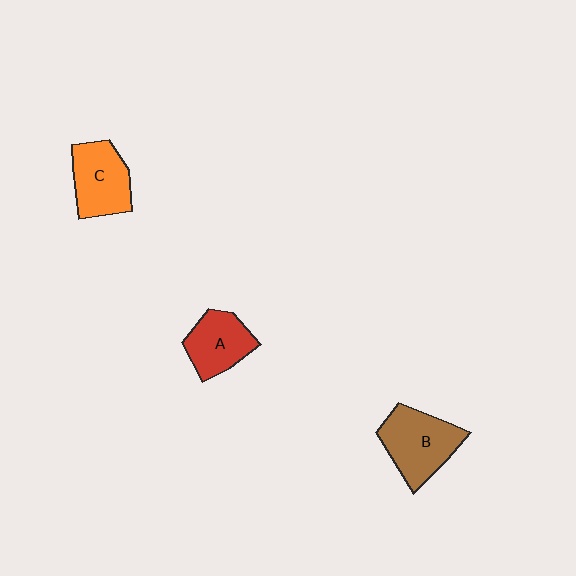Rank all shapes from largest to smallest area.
From largest to smallest: B (brown), C (orange), A (red).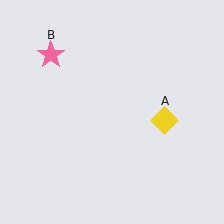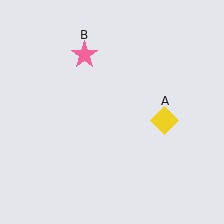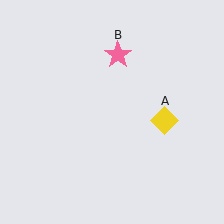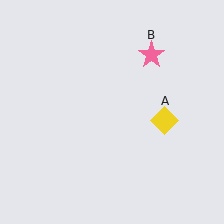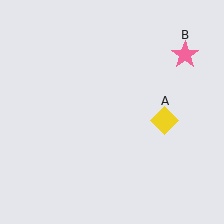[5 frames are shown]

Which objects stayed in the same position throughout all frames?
Yellow diamond (object A) remained stationary.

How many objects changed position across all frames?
1 object changed position: pink star (object B).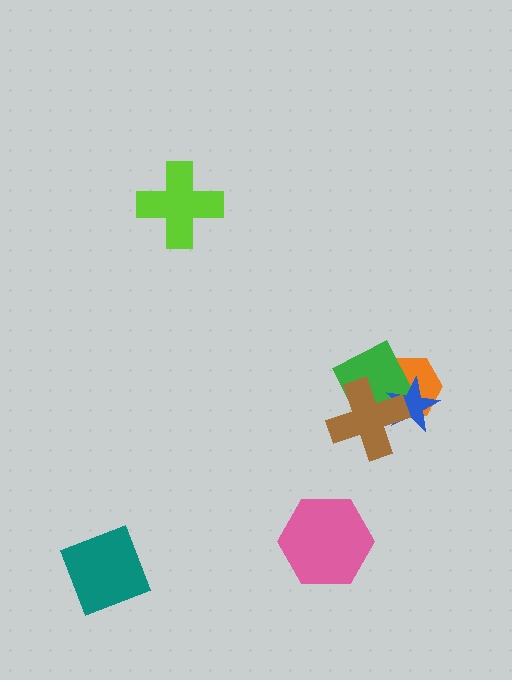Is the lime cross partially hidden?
No, no other shape covers it.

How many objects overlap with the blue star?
3 objects overlap with the blue star.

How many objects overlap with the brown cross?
3 objects overlap with the brown cross.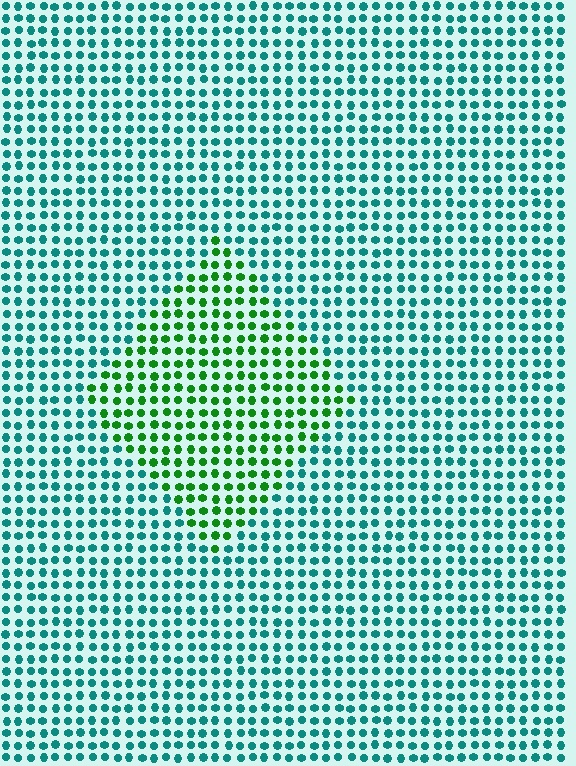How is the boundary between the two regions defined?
The boundary is defined purely by a slight shift in hue (about 52 degrees). Spacing, size, and orientation are identical on both sides.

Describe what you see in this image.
The image is filled with small teal elements in a uniform arrangement. A diamond-shaped region is visible where the elements are tinted to a slightly different hue, forming a subtle color boundary.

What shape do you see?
I see a diamond.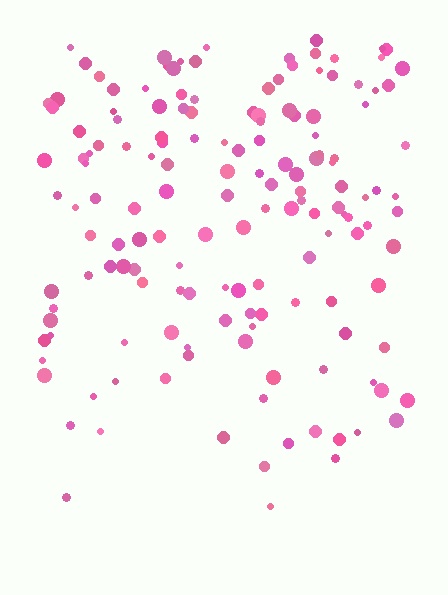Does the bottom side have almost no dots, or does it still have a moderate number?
Still a moderate number, just noticeably fewer than the top.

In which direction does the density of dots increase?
From bottom to top, with the top side densest.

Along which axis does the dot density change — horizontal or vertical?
Vertical.